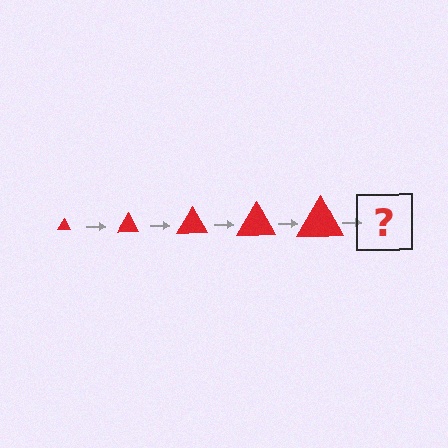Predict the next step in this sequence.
The next step is a red triangle, larger than the previous one.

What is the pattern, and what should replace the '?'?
The pattern is that the triangle gets progressively larger each step. The '?' should be a red triangle, larger than the previous one.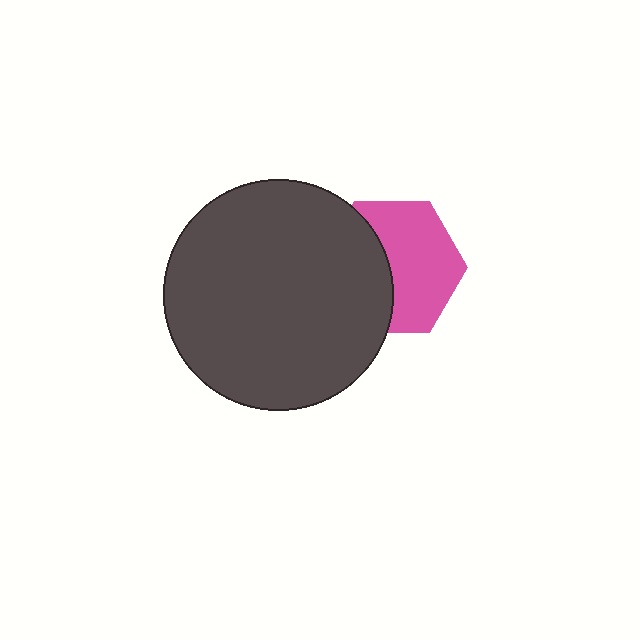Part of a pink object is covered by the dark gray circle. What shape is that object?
It is a hexagon.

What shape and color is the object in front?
The object in front is a dark gray circle.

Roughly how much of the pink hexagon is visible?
About half of it is visible (roughly 58%).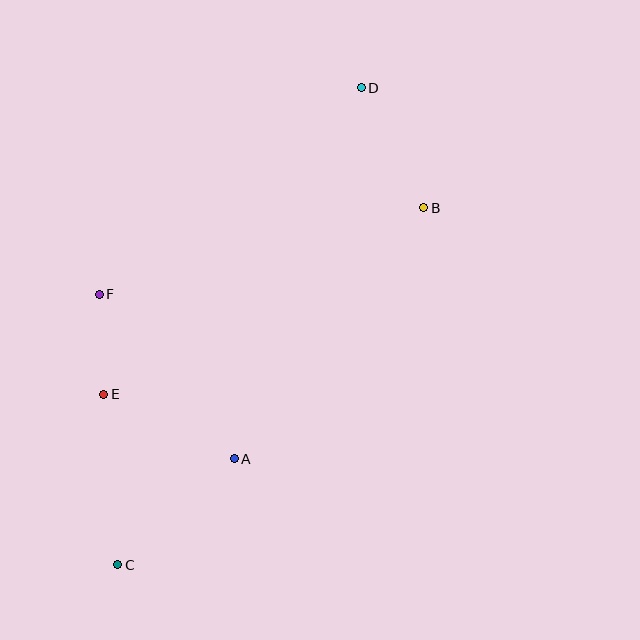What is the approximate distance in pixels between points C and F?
The distance between C and F is approximately 271 pixels.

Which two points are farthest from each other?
Points C and D are farthest from each other.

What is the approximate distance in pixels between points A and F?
The distance between A and F is approximately 213 pixels.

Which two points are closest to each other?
Points E and F are closest to each other.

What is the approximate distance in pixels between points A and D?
The distance between A and D is approximately 392 pixels.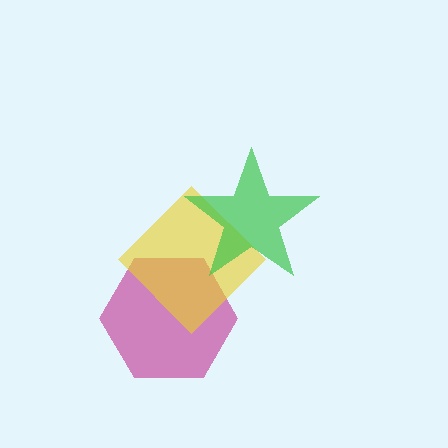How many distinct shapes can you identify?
There are 3 distinct shapes: a magenta hexagon, a yellow diamond, a green star.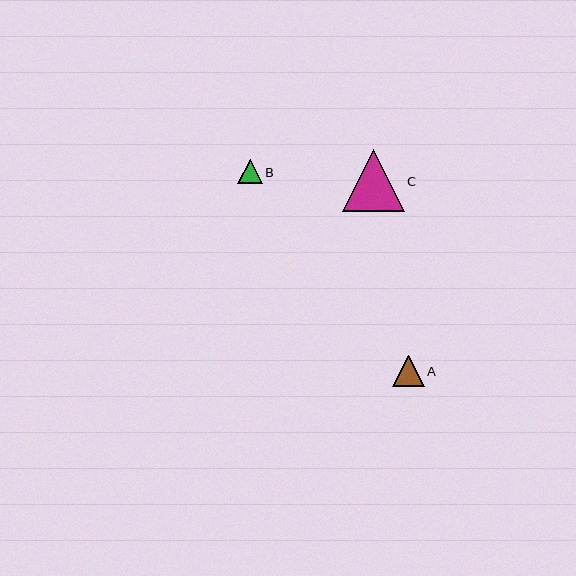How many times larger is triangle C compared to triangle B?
Triangle C is approximately 2.5 times the size of triangle B.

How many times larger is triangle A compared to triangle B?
Triangle A is approximately 1.3 times the size of triangle B.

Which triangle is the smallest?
Triangle B is the smallest with a size of approximately 24 pixels.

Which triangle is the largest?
Triangle C is the largest with a size of approximately 61 pixels.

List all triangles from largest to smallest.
From largest to smallest: C, A, B.